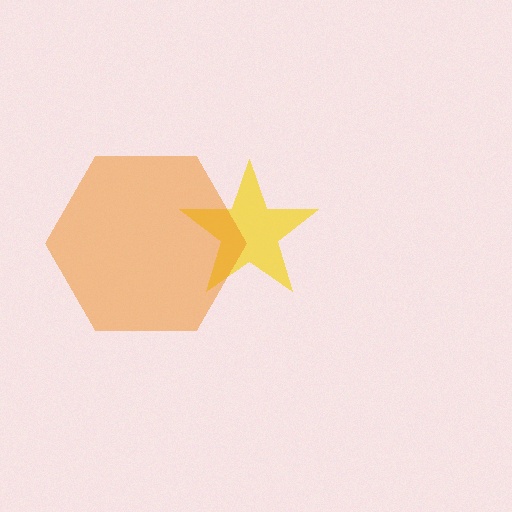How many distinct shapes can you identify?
There are 2 distinct shapes: a yellow star, an orange hexagon.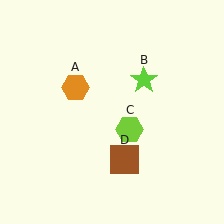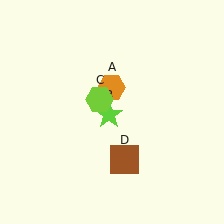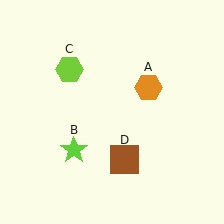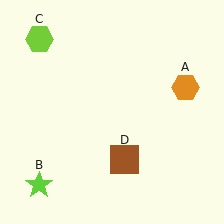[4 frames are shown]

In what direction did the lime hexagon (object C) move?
The lime hexagon (object C) moved up and to the left.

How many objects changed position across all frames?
3 objects changed position: orange hexagon (object A), lime star (object B), lime hexagon (object C).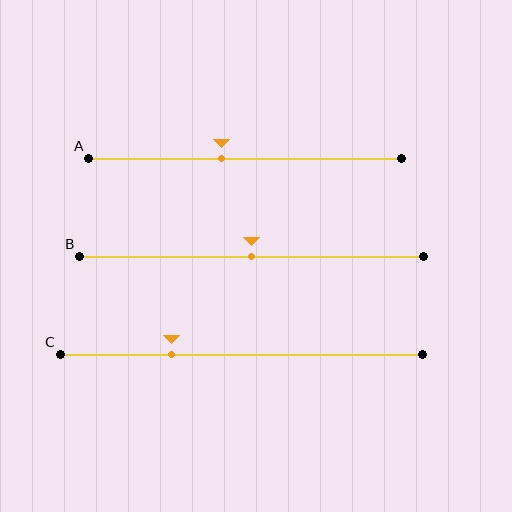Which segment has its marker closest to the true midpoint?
Segment B has its marker closest to the true midpoint.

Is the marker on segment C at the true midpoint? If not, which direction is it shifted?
No, the marker on segment C is shifted to the left by about 19% of the segment length.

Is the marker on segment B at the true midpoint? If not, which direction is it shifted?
Yes, the marker on segment B is at the true midpoint.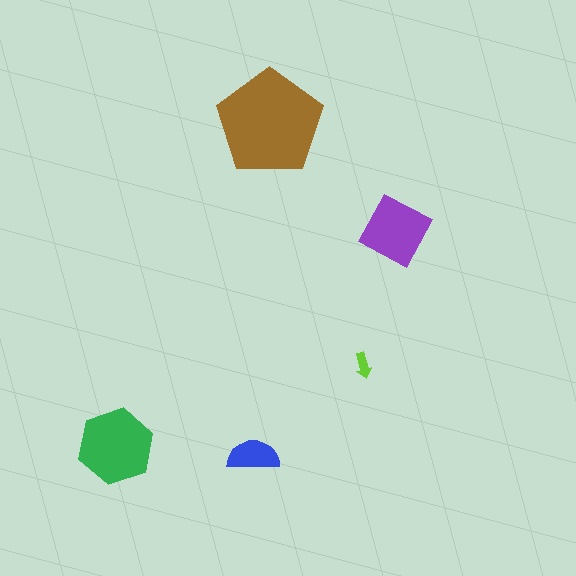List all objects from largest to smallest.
The brown pentagon, the green hexagon, the purple diamond, the blue semicircle, the lime arrow.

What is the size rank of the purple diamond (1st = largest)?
3rd.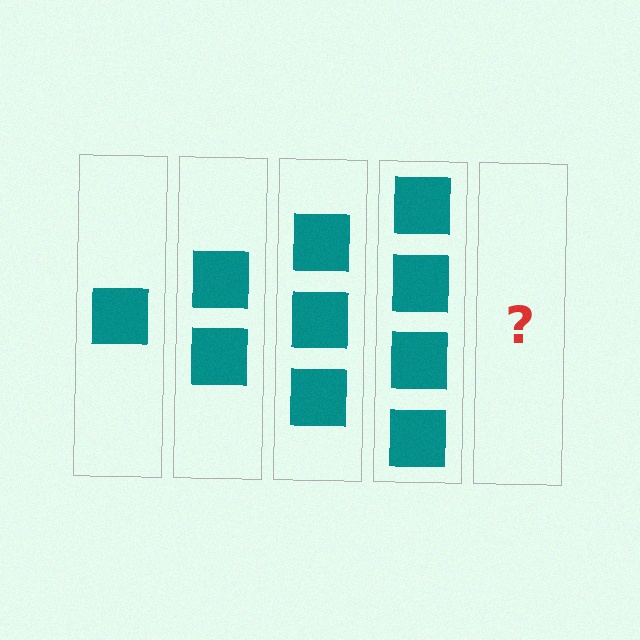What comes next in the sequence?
The next element should be 5 squares.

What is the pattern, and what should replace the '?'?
The pattern is that each step adds one more square. The '?' should be 5 squares.